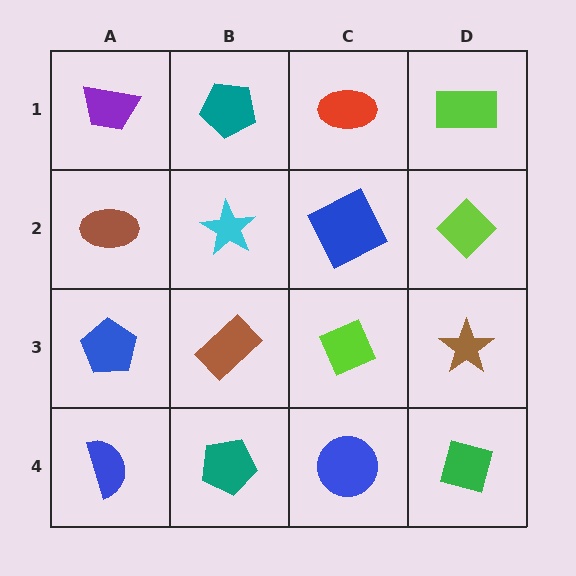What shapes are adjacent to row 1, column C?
A blue square (row 2, column C), a teal pentagon (row 1, column B), a lime rectangle (row 1, column D).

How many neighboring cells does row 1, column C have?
3.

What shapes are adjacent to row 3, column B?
A cyan star (row 2, column B), a teal pentagon (row 4, column B), a blue pentagon (row 3, column A), a lime diamond (row 3, column C).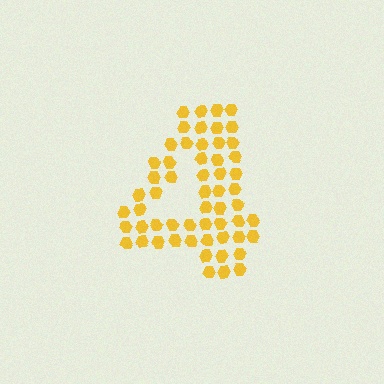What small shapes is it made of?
It is made of small hexagons.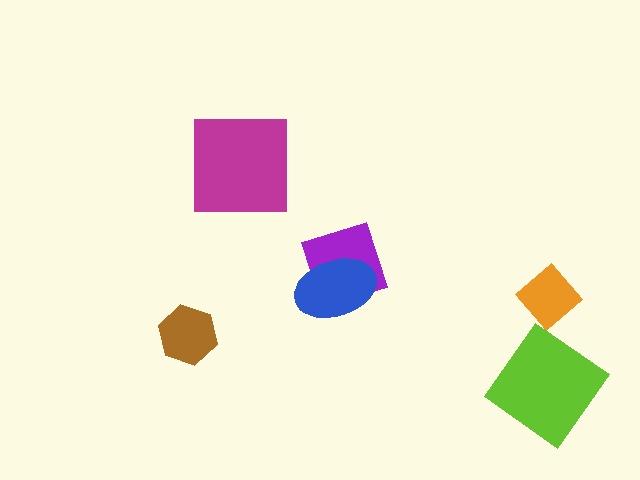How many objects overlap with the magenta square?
0 objects overlap with the magenta square.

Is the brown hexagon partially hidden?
No, no other shape covers it.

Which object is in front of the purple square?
The blue ellipse is in front of the purple square.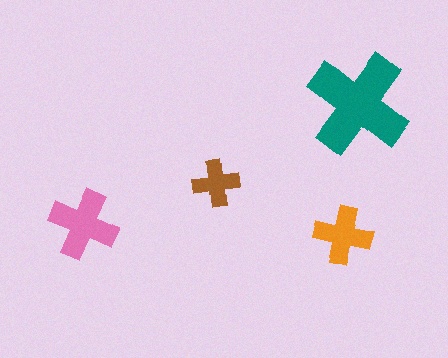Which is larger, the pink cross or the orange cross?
The pink one.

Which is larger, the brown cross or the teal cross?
The teal one.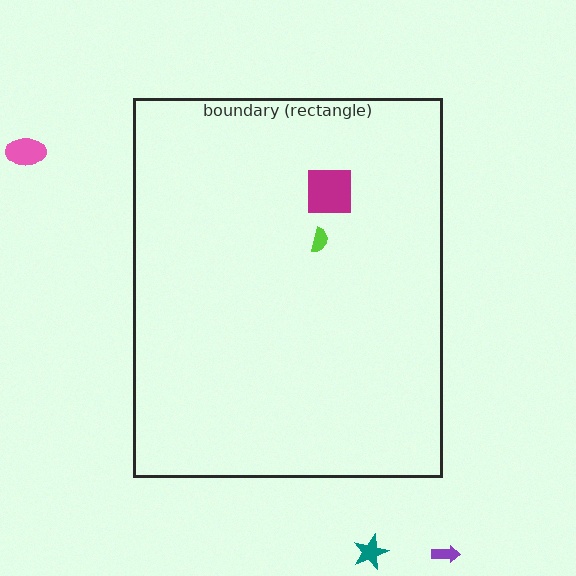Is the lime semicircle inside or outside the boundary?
Inside.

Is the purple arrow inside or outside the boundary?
Outside.